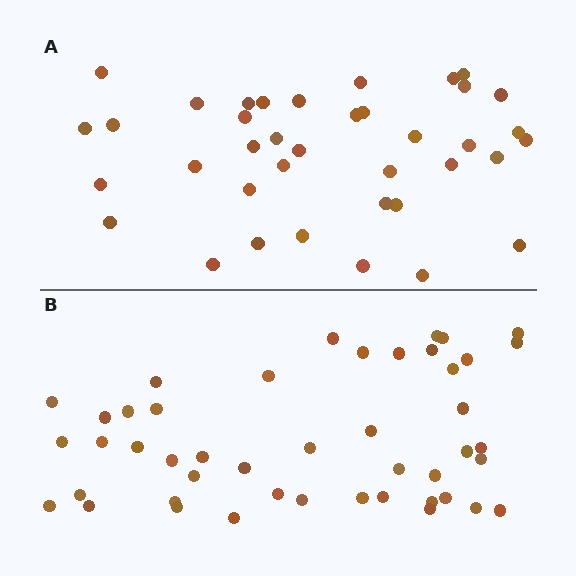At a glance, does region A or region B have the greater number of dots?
Region B (the bottom region) has more dots.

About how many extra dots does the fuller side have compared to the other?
Region B has roughly 8 or so more dots than region A.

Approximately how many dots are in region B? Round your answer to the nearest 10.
About 50 dots. (The exact count is 46, which rounds to 50.)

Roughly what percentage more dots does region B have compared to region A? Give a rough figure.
About 20% more.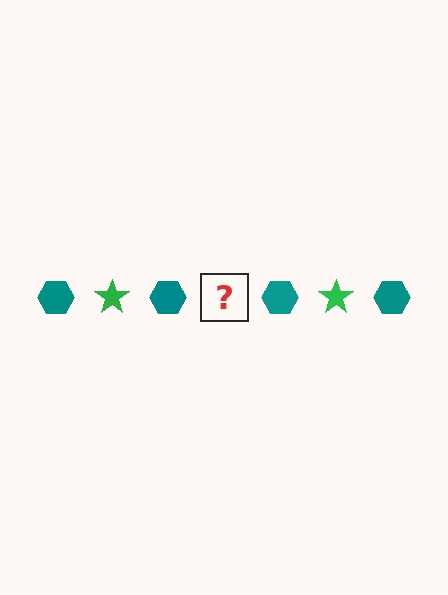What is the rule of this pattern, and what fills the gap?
The rule is that the pattern alternates between teal hexagon and green star. The gap should be filled with a green star.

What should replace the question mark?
The question mark should be replaced with a green star.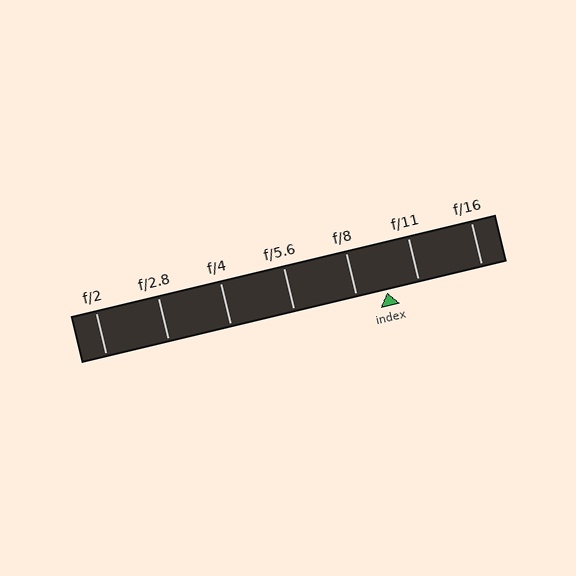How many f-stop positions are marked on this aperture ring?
There are 7 f-stop positions marked.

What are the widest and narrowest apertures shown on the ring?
The widest aperture shown is f/2 and the narrowest is f/16.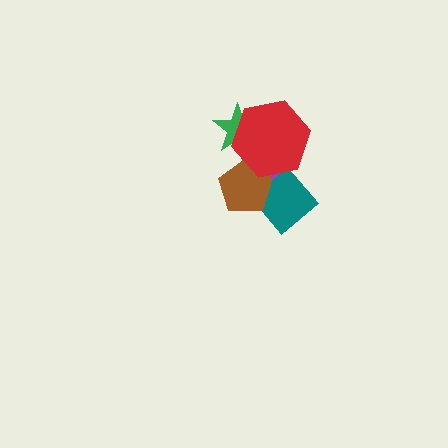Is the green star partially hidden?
Yes, it is partially covered by another shape.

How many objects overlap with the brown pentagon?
3 objects overlap with the brown pentagon.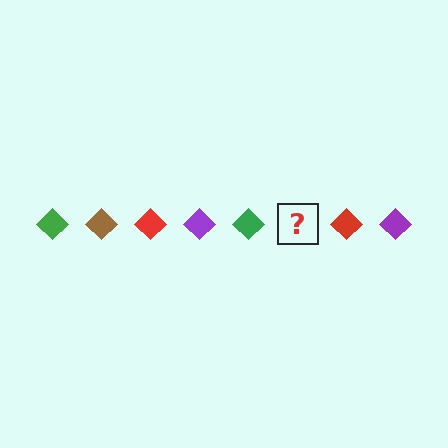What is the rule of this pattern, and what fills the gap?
The rule is that the pattern cycles through green, brown, red, purple diamonds. The gap should be filled with a brown diamond.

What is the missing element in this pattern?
The missing element is a brown diamond.